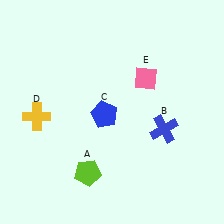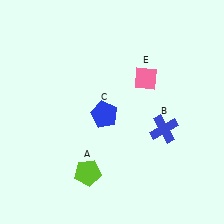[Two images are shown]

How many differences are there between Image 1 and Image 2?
There is 1 difference between the two images.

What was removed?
The yellow cross (D) was removed in Image 2.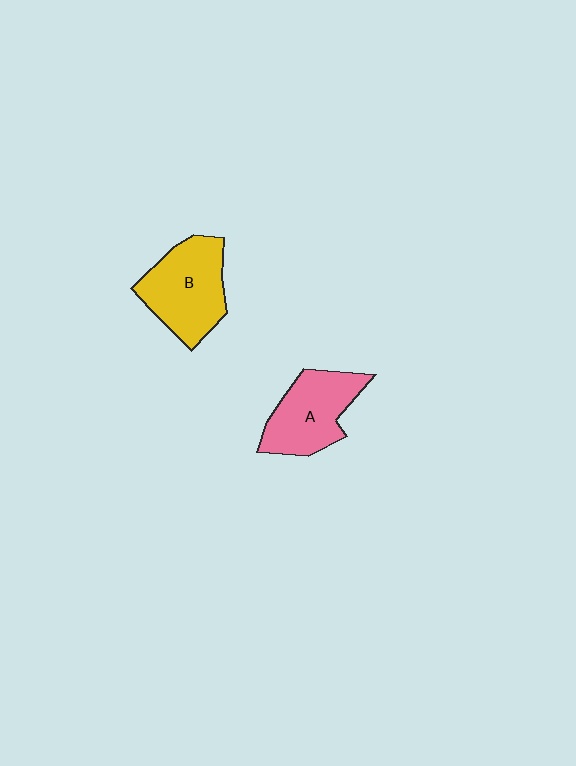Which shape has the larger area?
Shape B (yellow).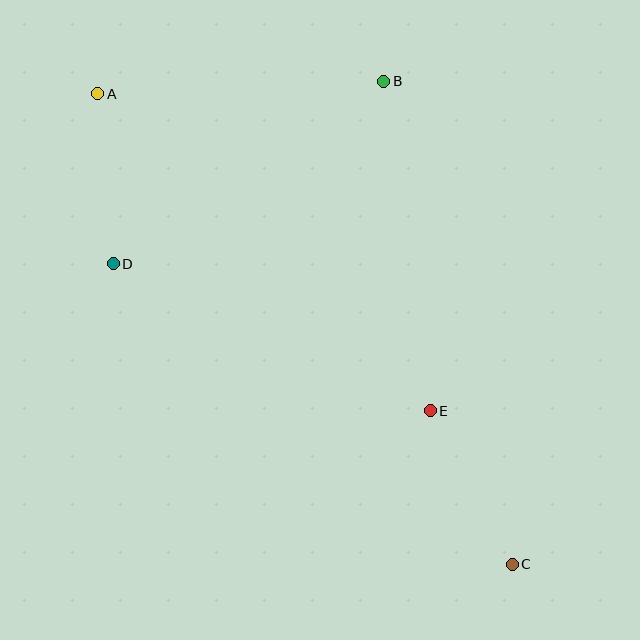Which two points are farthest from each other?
Points A and C are farthest from each other.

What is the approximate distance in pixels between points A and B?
The distance between A and B is approximately 286 pixels.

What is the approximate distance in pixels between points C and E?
The distance between C and E is approximately 174 pixels.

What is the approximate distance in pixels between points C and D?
The distance between C and D is approximately 500 pixels.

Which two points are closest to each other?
Points A and D are closest to each other.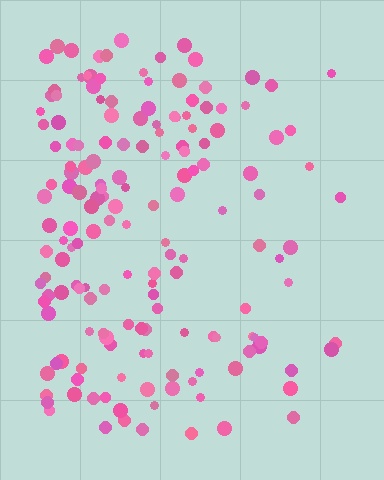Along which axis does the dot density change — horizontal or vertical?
Horizontal.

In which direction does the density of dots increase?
From right to left, with the left side densest.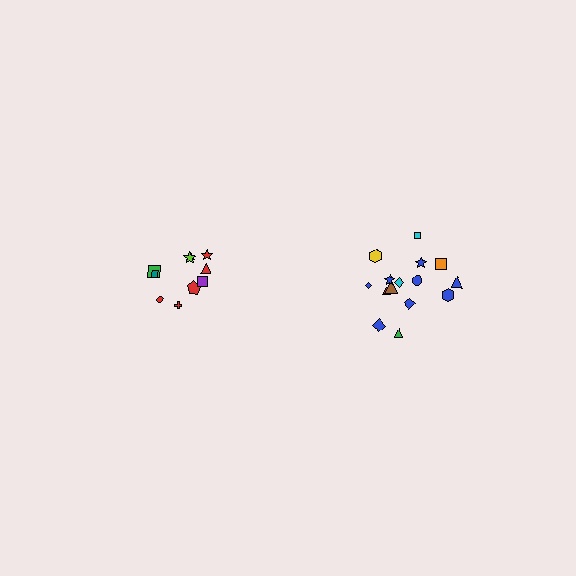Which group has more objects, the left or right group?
The right group.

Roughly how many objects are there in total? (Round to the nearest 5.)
Roughly 25 objects in total.